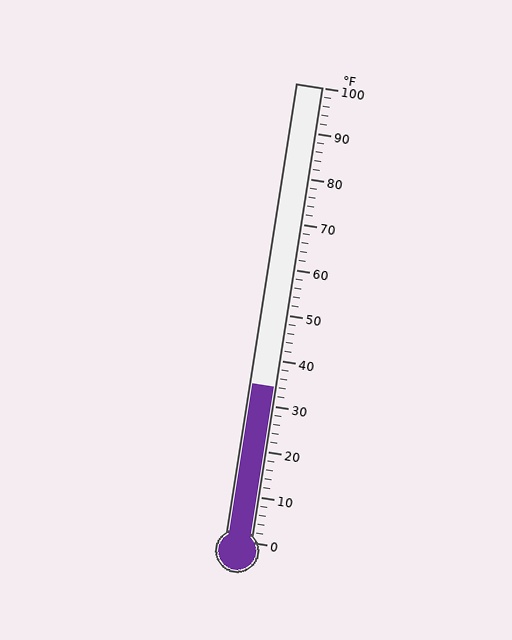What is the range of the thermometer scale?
The thermometer scale ranges from 0°F to 100°F.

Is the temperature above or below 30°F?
The temperature is above 30°F.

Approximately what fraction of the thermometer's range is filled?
The thermometer is filled to approximately 35% of its range.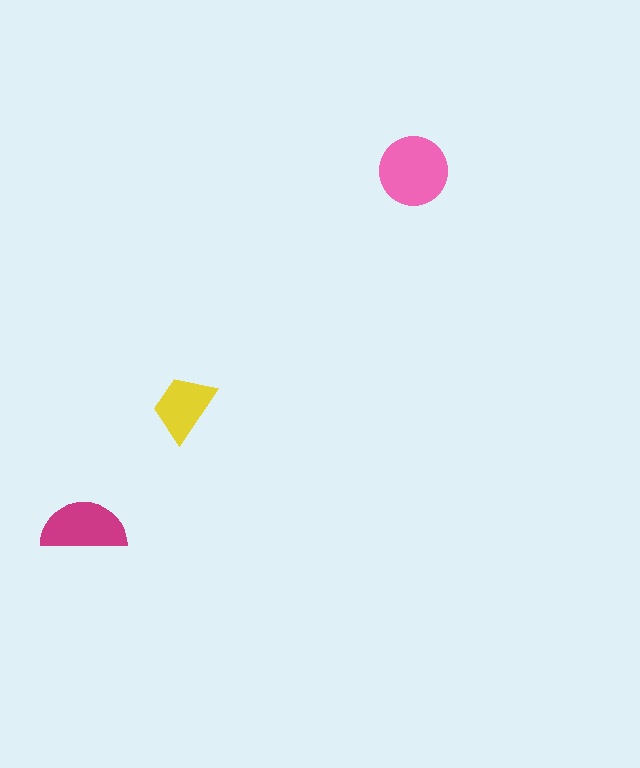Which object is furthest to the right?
The pink circle is rightmost.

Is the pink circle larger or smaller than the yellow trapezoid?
Larger.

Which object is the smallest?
The yellow trapezoid.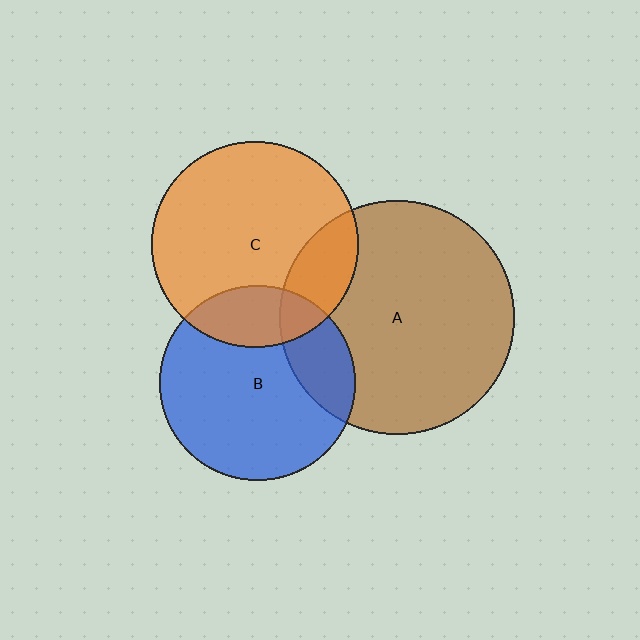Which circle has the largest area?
Circle A (brown).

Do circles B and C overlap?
Yes.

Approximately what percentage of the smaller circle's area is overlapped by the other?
Approximately 20%.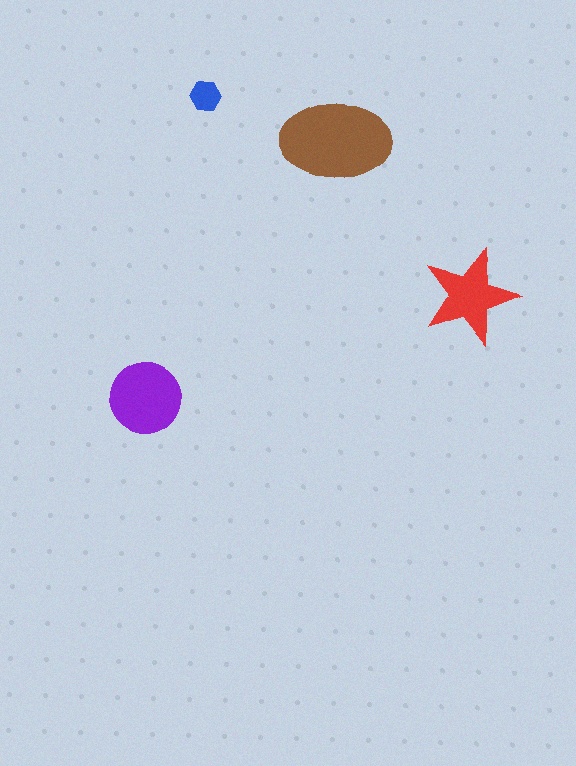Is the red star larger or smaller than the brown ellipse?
Smaller.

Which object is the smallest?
The blue hexagon.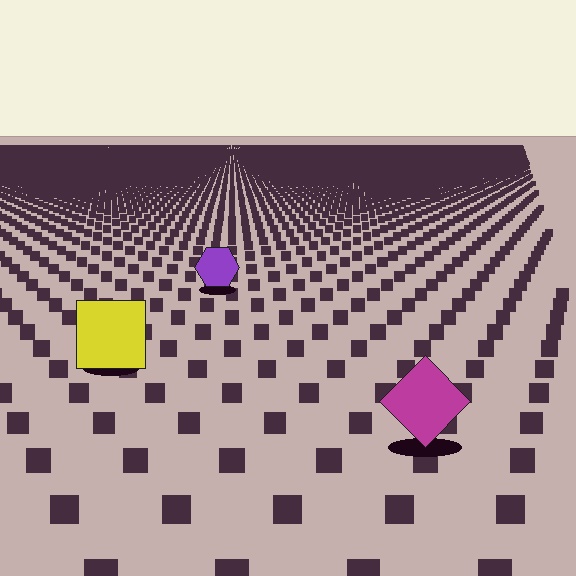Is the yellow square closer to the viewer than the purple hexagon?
Yes. The yellow square is closer — you can tell from the texture gradient: the ground texture is coarser near it.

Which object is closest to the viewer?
The magenta diamond is closest. The texture marks near it are larger and more spread out.